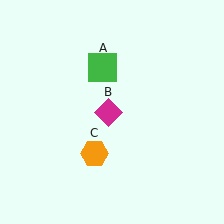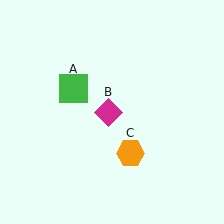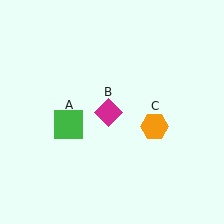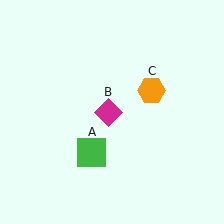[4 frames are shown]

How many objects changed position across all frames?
2 objects changed position: green square (object A), orange hexagon (object C).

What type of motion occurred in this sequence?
The green square (object A), orange hexagon (object C) rotated counterclockwise around the center of the scene.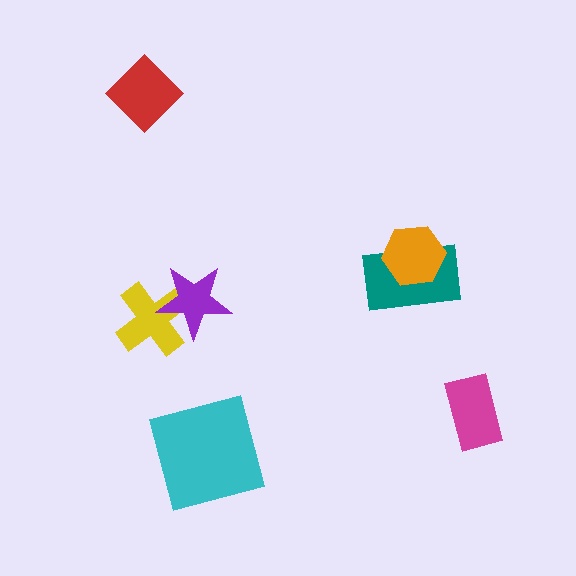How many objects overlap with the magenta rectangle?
0 objects overlap with the magenta rectangle.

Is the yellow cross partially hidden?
Yes, it is partially covered by another shape.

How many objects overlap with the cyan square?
0 objects overlap with the cyan square.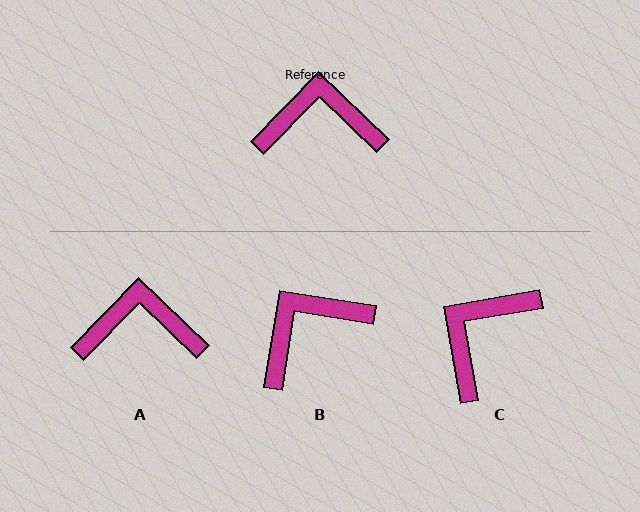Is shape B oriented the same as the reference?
No, it is off by about 35 degrees.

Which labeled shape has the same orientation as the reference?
A.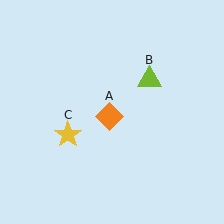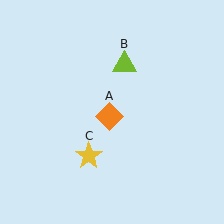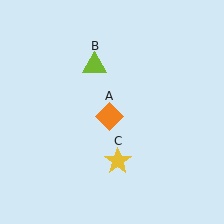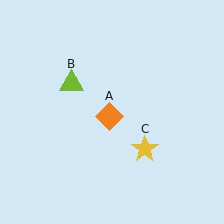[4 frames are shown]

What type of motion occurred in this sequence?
The lime triangle (object B), yellow star (object C) rotated counterclockwise around the center of the scene.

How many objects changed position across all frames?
2 objects changed position: lime triangle (object B), yellow star (object C).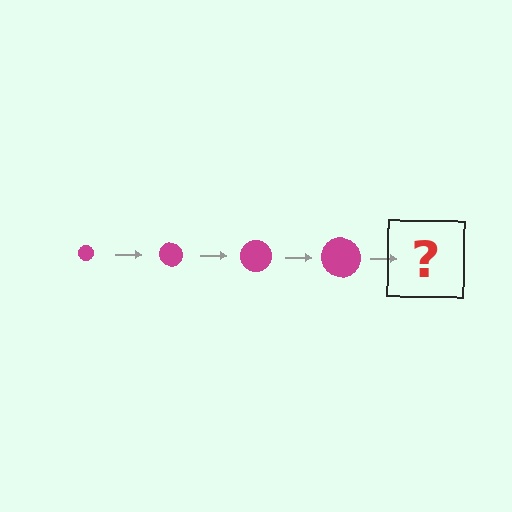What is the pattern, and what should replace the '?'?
The pattern is that the circle gets progressively larger each step. The '?' should be a magenta circle, larger than the previous one.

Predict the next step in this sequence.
The next step is a magenta circle, larger than the previous one.